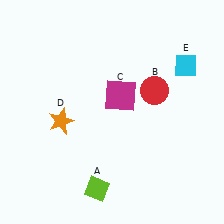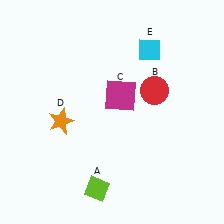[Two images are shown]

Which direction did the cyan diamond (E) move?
The cyan diamond (E) moved left.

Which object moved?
The cyan diamond (E) moved left.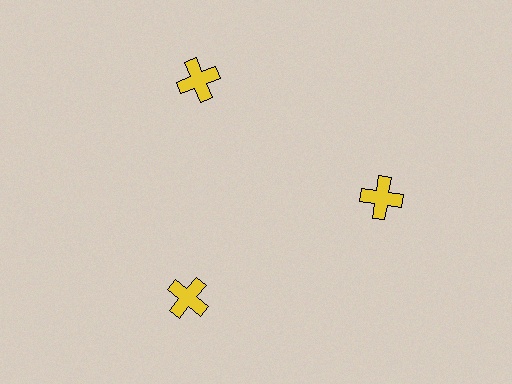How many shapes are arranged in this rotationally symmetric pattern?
There are 3 shapes, arranged in 3 groups of 1.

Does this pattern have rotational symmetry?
Yes, this pattern has 3-fold rotational symmetry. It looks the same after rotating 120 degrees around the center.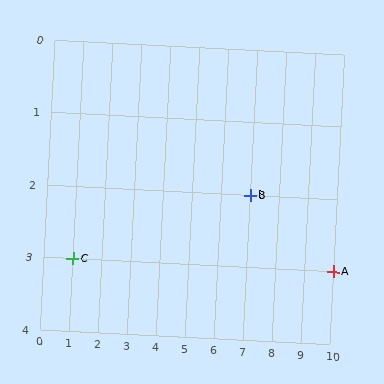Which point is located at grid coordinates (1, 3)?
Point C is at (1, 3).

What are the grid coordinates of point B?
Point B is at grid coordinates (7, 2).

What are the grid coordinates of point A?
Point A is at grid coordinates (10, 3).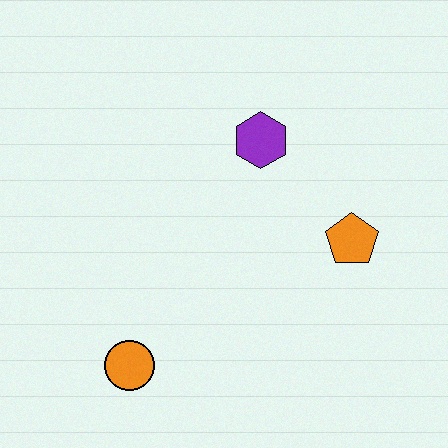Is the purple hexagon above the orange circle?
Yes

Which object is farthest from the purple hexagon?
The orange circle is farthest from the purple hexagon.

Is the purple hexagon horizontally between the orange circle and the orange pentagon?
Yes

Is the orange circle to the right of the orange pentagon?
No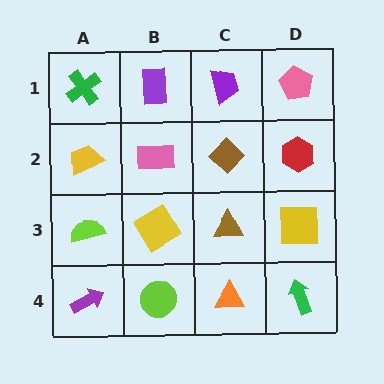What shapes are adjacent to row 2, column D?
A pink pentagon (row 1, column D), a yellow square (row 3, column D), a brown diamond (row 2, column C).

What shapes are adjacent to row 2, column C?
A purple trapezoid (row 1, column C), a brown triangle (row 3, column C), a pink rectangle (row 2, column B), a red hexagon (row 2, column D).